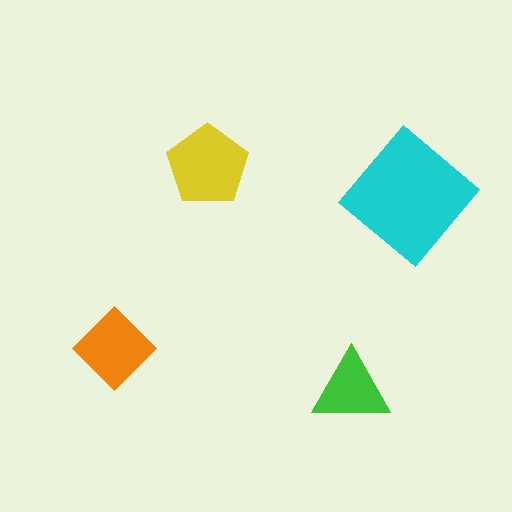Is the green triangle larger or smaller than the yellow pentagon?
Smaller.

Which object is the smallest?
The green triangle.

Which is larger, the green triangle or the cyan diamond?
The cyan diamond.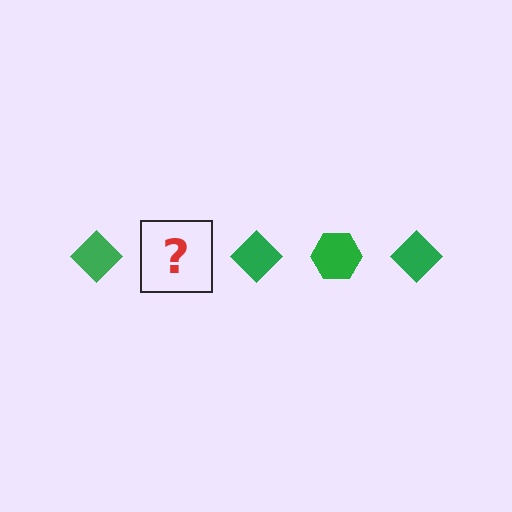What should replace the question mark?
The question mark should be replaced with a green hexagon.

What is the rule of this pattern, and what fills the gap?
The rule is that the pattern cycles through diamond, hexagon shapes in green. The gap should be filled with a green hexagon.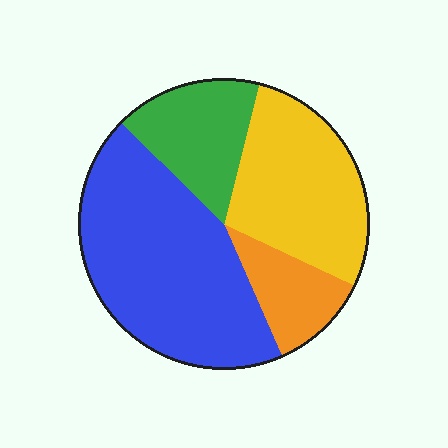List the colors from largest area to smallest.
From largest to smallest: blue, yellow, green, orange.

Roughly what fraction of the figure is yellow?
Yellow takes up about one quarter (1/4) of the figure.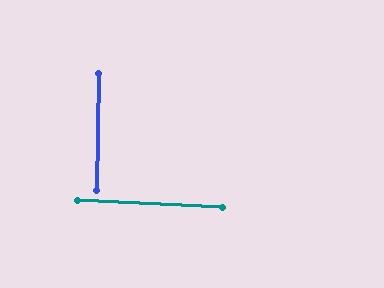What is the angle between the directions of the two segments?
Approximately 89 degrees.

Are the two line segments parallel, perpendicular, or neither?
Perpendicular — they meet at approximately 89°.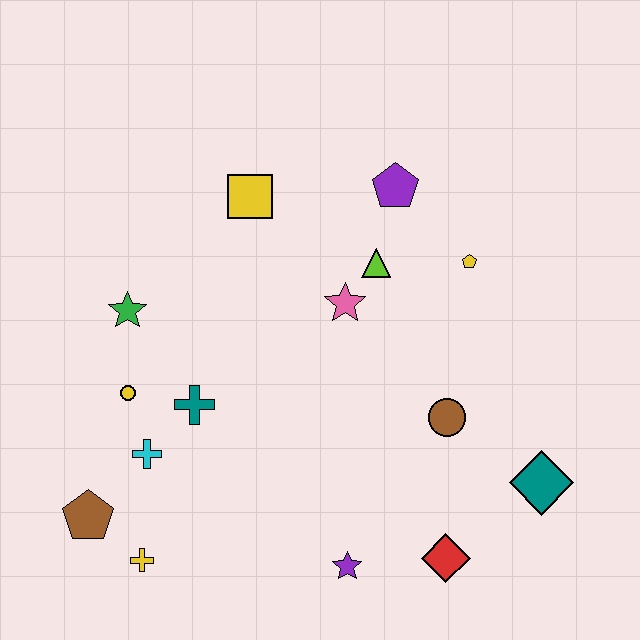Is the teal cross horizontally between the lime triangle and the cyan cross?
Yes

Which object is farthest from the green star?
The teal diamond is farthest from the green star.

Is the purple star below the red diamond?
Yes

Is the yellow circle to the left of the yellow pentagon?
Yes